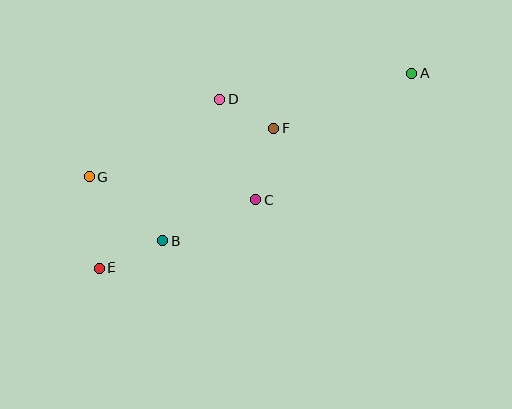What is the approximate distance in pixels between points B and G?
The distance between B and G is approximately 98 pixels.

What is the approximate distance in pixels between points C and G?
The distance between C and G is approximately 168 pixels.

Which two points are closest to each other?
Points D and F are closest to each other.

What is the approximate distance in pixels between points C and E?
The distance between C and E is approximately 170 pixels.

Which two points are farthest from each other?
Points A and E are farthest from each other.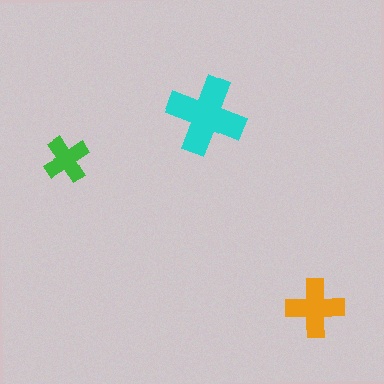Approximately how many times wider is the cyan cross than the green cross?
About 1.5 times wider.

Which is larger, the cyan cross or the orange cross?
The cyan one.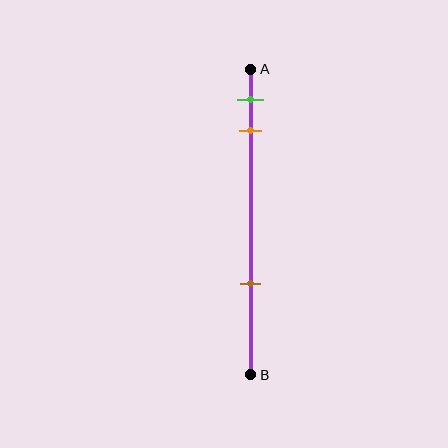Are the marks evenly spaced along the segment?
No, the marks are not evenly spaced.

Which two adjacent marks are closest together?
The green and orange marks are the closest adjacent pair.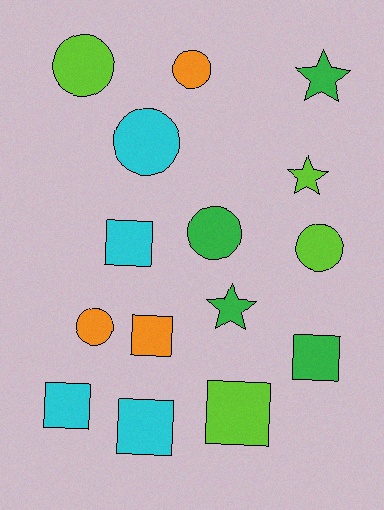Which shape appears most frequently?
Square, with 6 objects.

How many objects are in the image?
There are 15 objects.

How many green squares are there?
There is 1 green square.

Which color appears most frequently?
Lime, with 4 objects.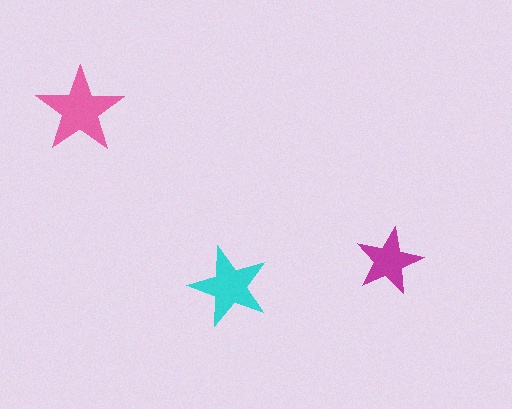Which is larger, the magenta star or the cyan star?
The cyan one.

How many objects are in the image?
There are 3 objects in the image.